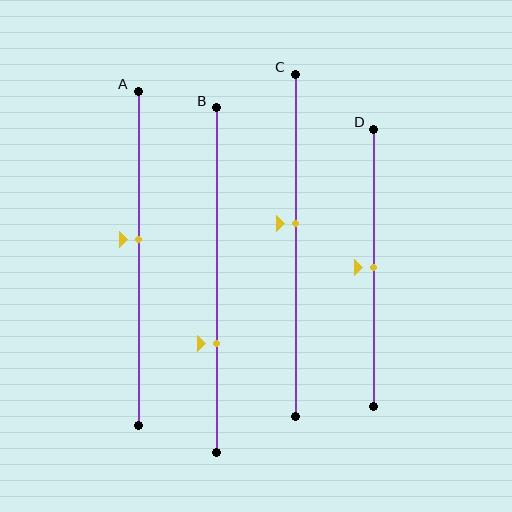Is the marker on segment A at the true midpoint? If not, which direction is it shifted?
No, the marker on segment A is shifted upward by about 6% of the segment length.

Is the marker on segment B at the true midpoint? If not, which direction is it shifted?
No, the marker on segment B is shifted downward by about 18% of the segment length.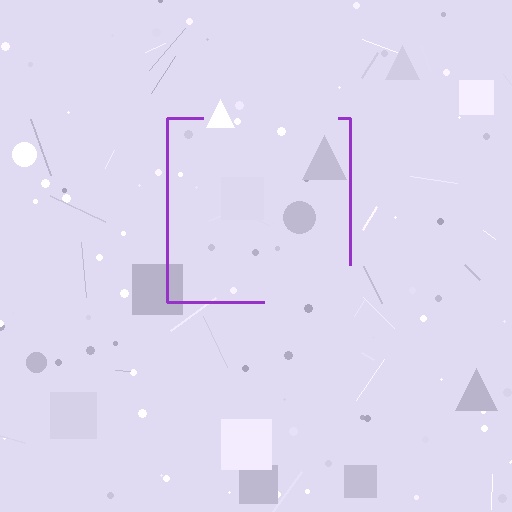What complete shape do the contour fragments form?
The contour fragments form a square.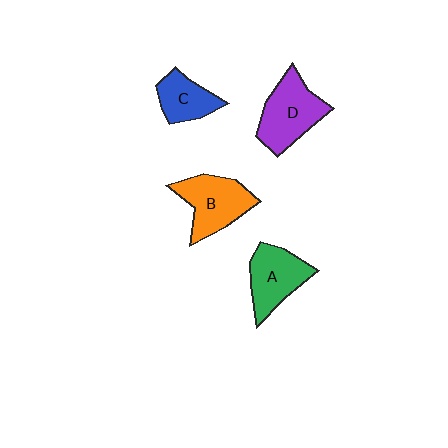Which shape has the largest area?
Shape D (purple).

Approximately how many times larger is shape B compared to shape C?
Approximately 1.5 times.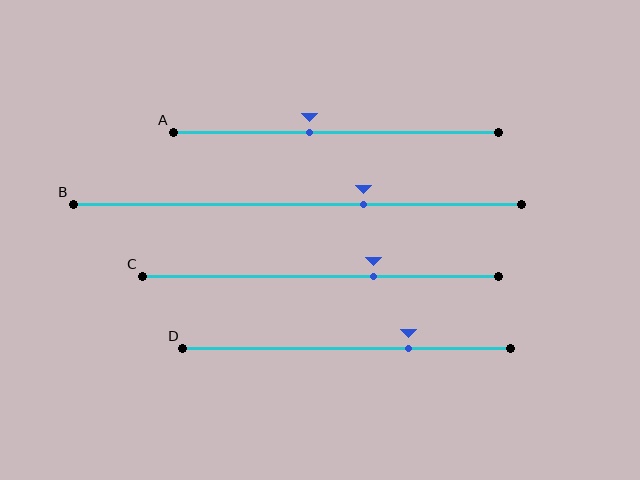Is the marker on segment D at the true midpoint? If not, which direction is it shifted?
No, the marker on segment D is shifted to the right by about 19% of the segment length.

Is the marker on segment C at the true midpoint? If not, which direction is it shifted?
No, the marker on segment C is shifted to the right by about 15% of the segment length.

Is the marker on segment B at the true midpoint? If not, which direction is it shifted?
No, the marker on segment B is shifted to the right by about 15% of the segment length.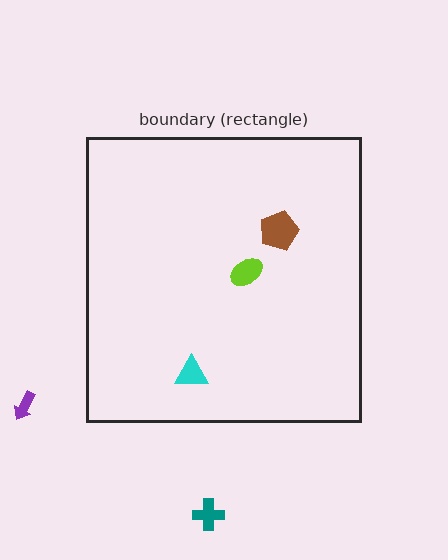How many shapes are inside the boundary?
3 inside, 2 outside.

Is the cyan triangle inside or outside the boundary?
Inside.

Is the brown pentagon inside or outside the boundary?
Inside.